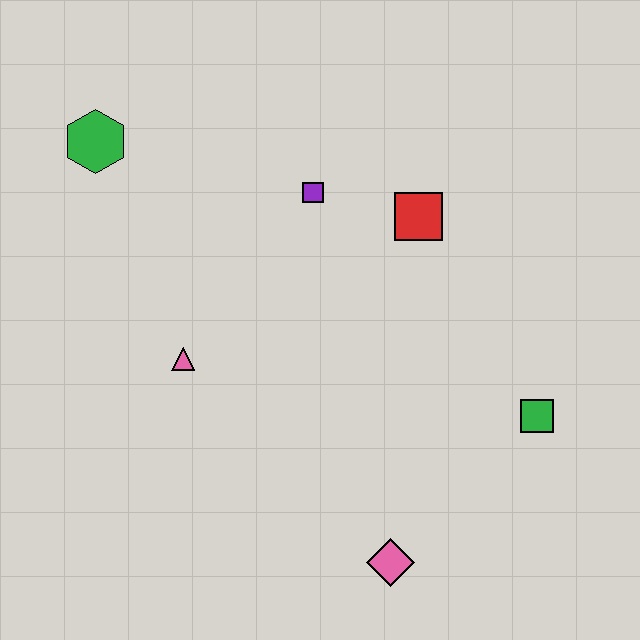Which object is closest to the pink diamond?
The green square is closest to the pink diamond.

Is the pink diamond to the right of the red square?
No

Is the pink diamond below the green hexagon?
Yes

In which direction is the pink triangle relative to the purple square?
The pink triangle is below the purple square.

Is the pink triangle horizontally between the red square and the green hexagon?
Yes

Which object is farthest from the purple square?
The pink diamond is farthest from the purple square.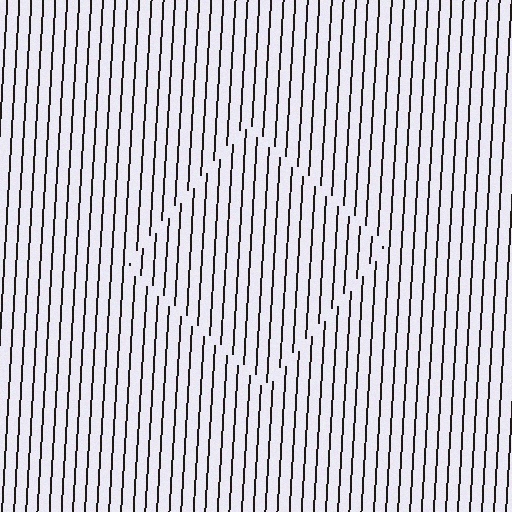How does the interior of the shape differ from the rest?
The interior of the shape contains the same grating, shifted by half a period — the contour is defined by the phase discontinuity where line-ends from the inner and outer gratings abut.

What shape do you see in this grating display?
An illusory square. The interior of the shape contains the same grating, shifted by half a period — the contour is defined by the phase discontinuity where line-ends from the inner and outer gratings abut.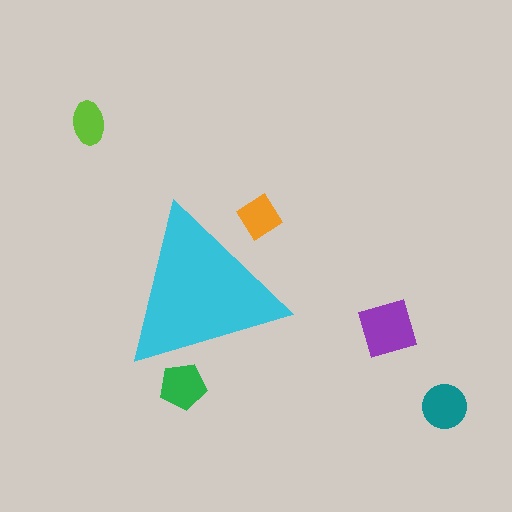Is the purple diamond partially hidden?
No, the purple diamond is fully visible.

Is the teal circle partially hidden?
No, the teal circle is fully visible.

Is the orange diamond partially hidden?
Yes, the orange diamond is partially hidden behind the cyan triangle.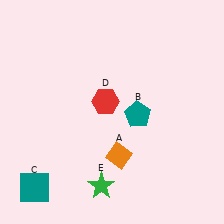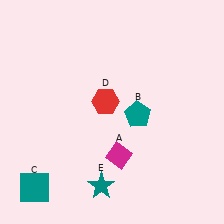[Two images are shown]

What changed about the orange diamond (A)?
In Image 1, A is orange. In Image 2, it changed to magenta.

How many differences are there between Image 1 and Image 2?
There are 2 differences between the two images.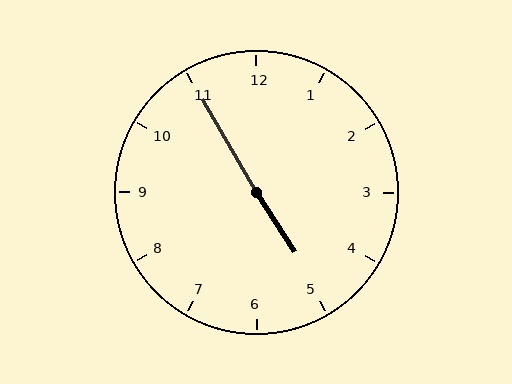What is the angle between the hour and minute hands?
Approximately 178 degrees.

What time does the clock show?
4:55.